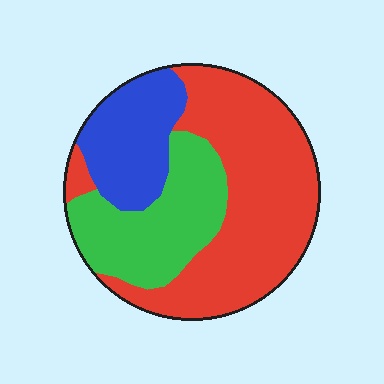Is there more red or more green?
Red.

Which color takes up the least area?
Blue, at roughly 20%.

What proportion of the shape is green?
Green covers roughly 25% of the shape.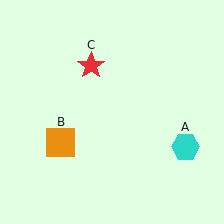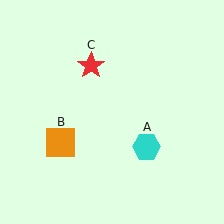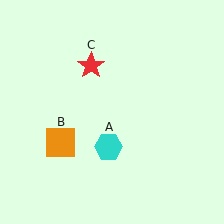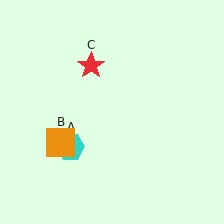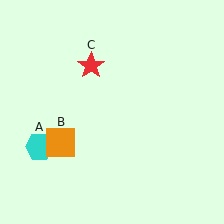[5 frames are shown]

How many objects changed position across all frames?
1 object changed position: cyan hexagon (object A).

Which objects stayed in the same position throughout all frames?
Orange square (object B) and red star (object C) remained stationary.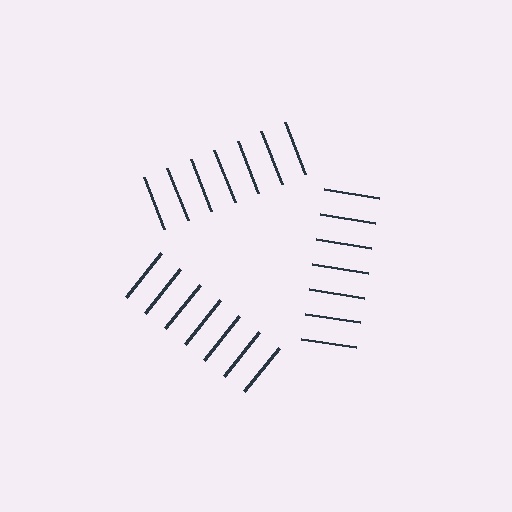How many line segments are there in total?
21 — 7 along each of the 3 edges.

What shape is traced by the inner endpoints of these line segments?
An illusory triangle — the line segments terminate on its edges but no continuous stroke is drawn.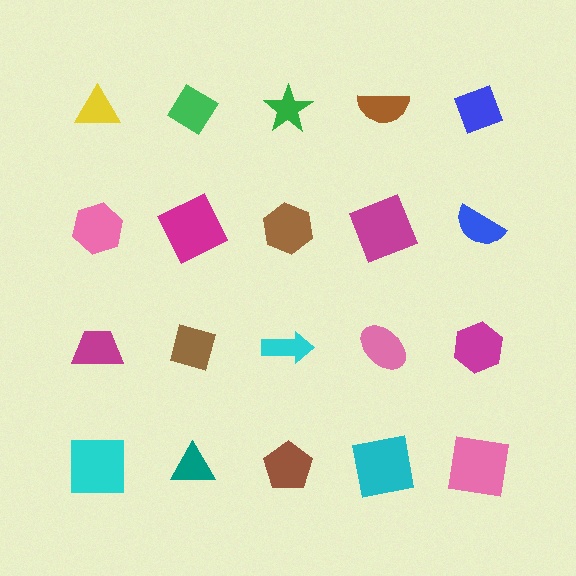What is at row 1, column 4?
A brown semicircle.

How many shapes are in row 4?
5 shapes.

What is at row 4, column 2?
A teal triangle.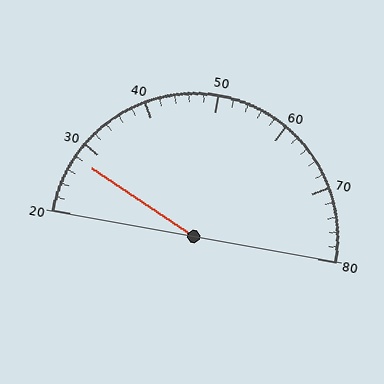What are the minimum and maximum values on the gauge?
The gauge ranges from 20 to 80.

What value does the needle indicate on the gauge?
The needle indicates approximately 28.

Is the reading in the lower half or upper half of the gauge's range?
The reading is in the lower half of the range (20 to 80).